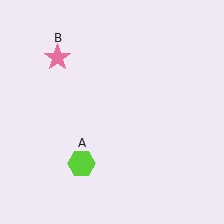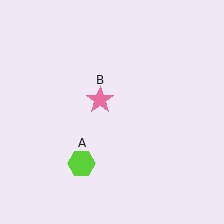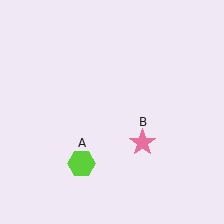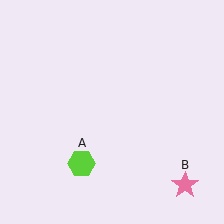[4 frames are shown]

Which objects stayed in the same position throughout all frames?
Lime hexagon (object A) remained stationary.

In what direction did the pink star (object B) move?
The pink star (object B) moved down and to the right.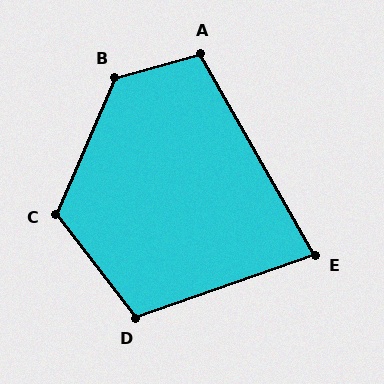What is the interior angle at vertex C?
Approximately 119 degrees (obtuse).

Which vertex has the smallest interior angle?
E, at approximately 80 degrees.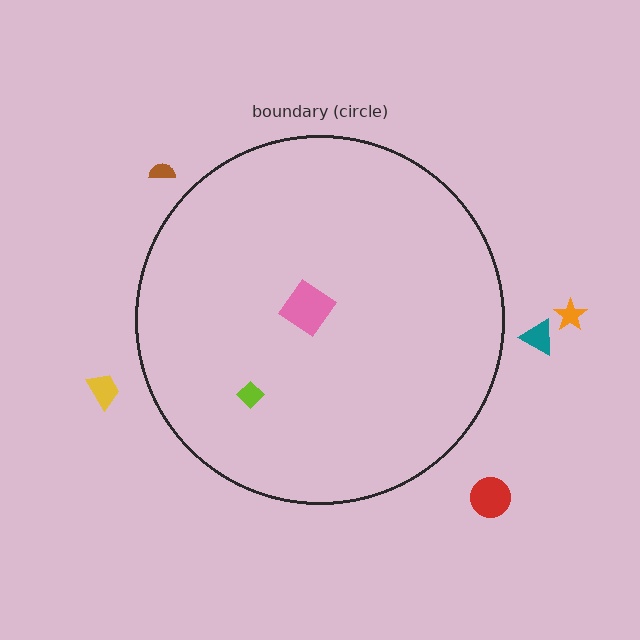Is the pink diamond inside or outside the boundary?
Inside.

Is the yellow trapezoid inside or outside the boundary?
Outside.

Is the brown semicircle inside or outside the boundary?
Outside.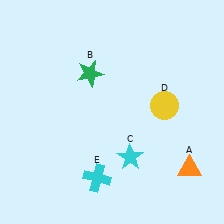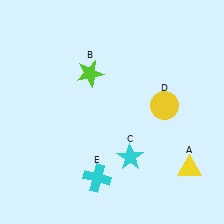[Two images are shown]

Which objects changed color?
A changed from orange to yellow. B changed from green to lime.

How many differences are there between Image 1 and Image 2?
There are 2 differences between the two images.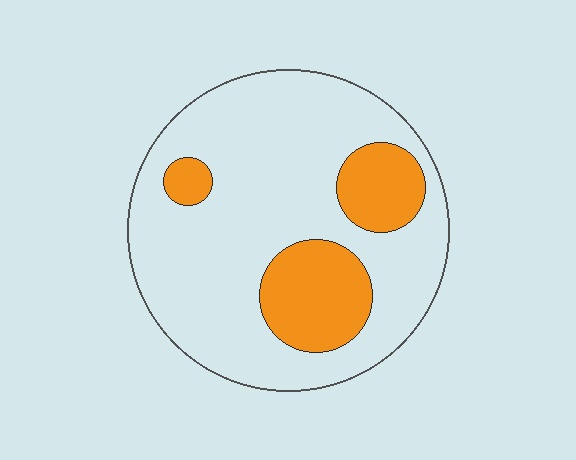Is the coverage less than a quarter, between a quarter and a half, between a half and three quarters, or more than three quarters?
Less than a quarter.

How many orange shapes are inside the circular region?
3.